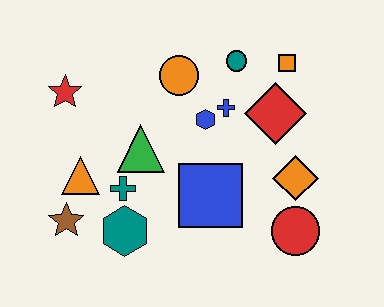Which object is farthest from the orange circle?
The red circle is farthest from the orange circle.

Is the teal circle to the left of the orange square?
Yes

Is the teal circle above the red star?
Yes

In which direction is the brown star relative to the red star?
The brown star is below the red star.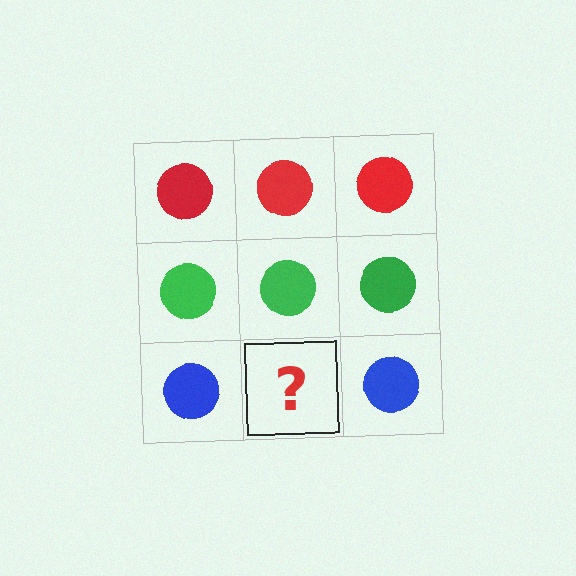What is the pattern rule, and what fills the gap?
The rule is that each row has a consistent color. The gap should be filled with a blue circle.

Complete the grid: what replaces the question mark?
The question mark should be replaced with a blue circle.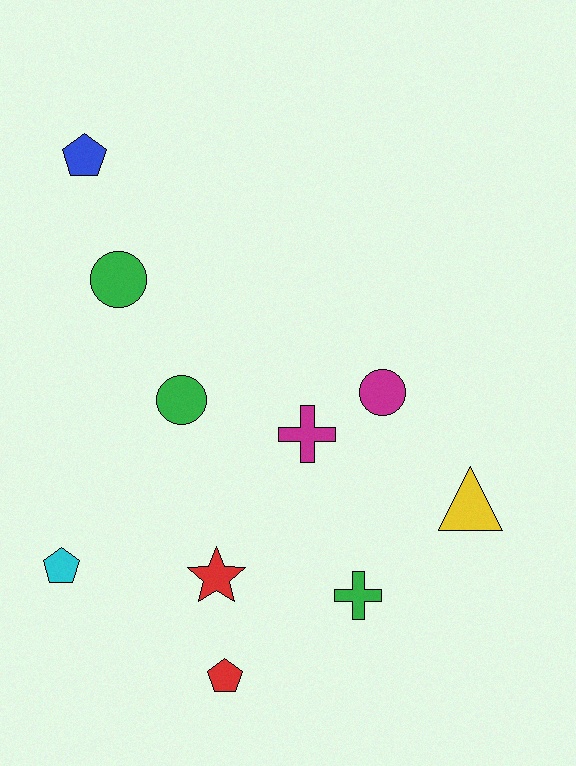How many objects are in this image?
There are 10 objects.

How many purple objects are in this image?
There are no purple objects.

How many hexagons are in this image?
There are no hexagons.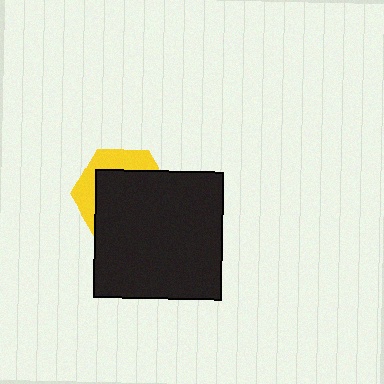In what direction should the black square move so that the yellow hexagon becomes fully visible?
The black square should move toward the lower-right. That is the shortest direction to clear the overlap and leave the yellow hexagon fully visible.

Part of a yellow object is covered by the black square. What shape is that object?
It is a hexagon.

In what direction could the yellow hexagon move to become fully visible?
The yellow hexagon could move toward the upper-left. That would shift it out from behind the black square entirely.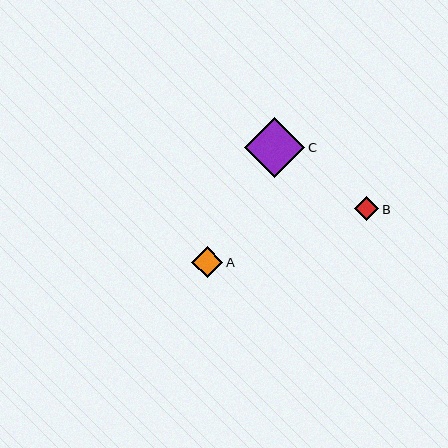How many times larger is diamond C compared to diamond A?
Diamond C is approximately 1.9 times the size of diamond A.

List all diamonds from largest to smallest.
From largest to smallest: C, A, B.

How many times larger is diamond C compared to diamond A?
Diamond C is approximately 1.9 times the size of diamond A.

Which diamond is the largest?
Diamond C is the largest with a size of approximately 60 pixels.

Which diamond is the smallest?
Diamond B is the smallest with a size of approximately 24 pixels.